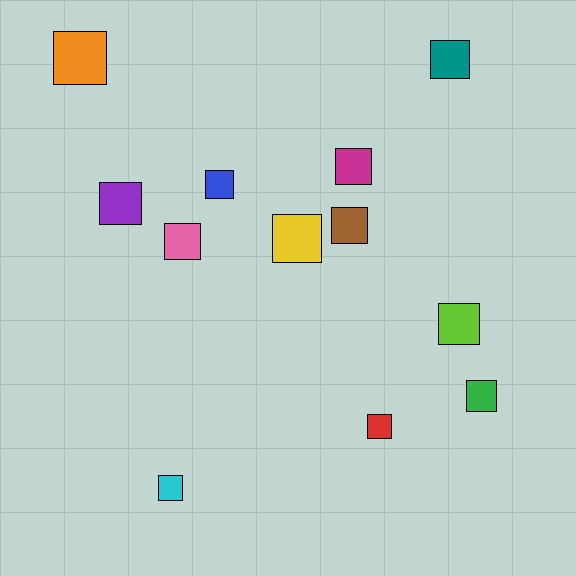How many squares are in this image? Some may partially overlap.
There are 12 squares.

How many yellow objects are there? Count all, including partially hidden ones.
There is 1 yellow object.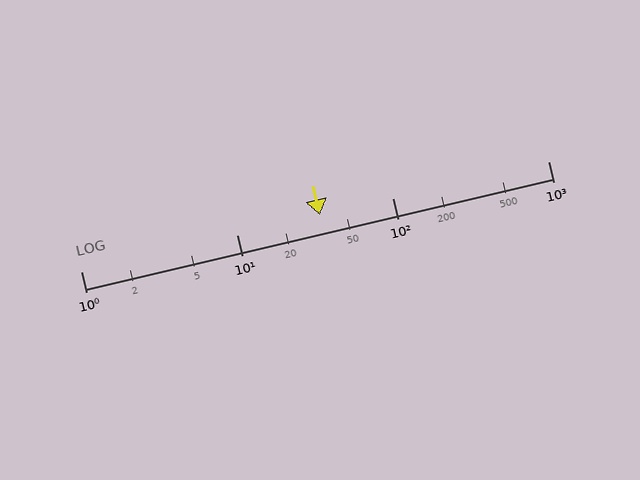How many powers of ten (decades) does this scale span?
The scale spans 3 decades, from 1 to 1000.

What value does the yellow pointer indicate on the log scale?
The pointer indicates approximately 34.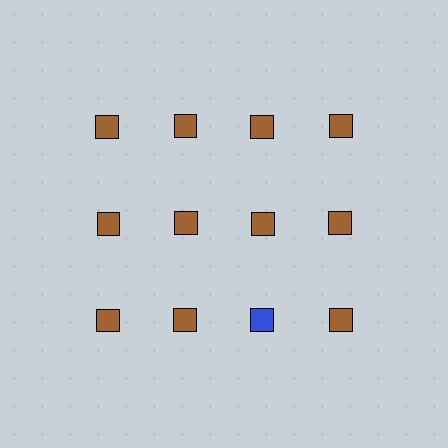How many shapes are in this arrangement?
There are 12 shapes arranged in a grid pattern.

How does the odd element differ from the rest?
It has a different color: blue instead of brown.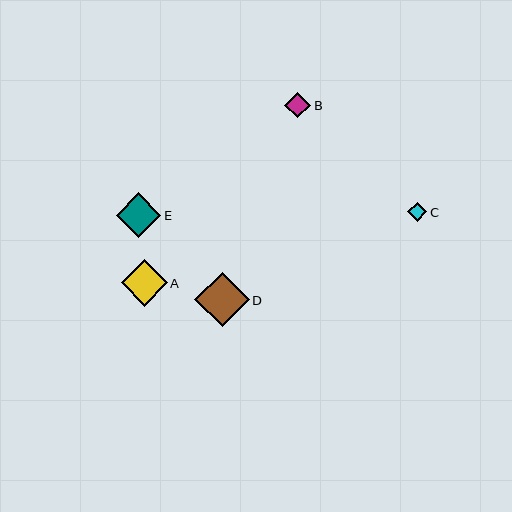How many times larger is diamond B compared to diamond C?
Diamond B is approximately 1.4 times the size of diamond C.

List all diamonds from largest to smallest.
From largest to smallest: D, A, E, B, C.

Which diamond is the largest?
Diamond D is the largest with a size of approximately 54 pixels.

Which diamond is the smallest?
Diamond C is the smallest with a size of approximately 19 pixels.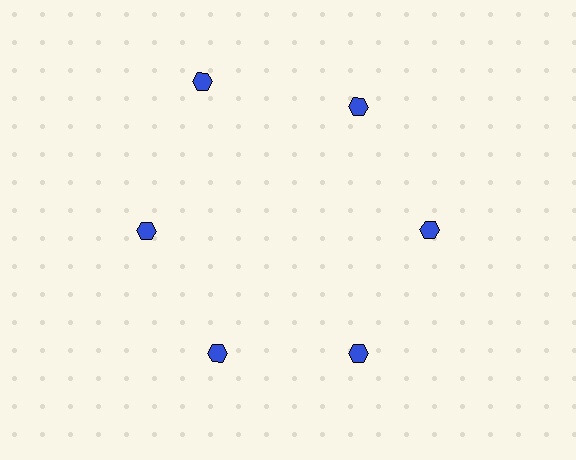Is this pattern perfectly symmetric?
No. The 6 blue hexagons are arranged in a ring, but one element near the 11 o'clock position is pushed outward from the center, breaking the 6-fold rotational symmetry.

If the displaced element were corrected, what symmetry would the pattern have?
It would have 6-fold rotational symmetry — the pattern would map onto itself every 60 degrees.